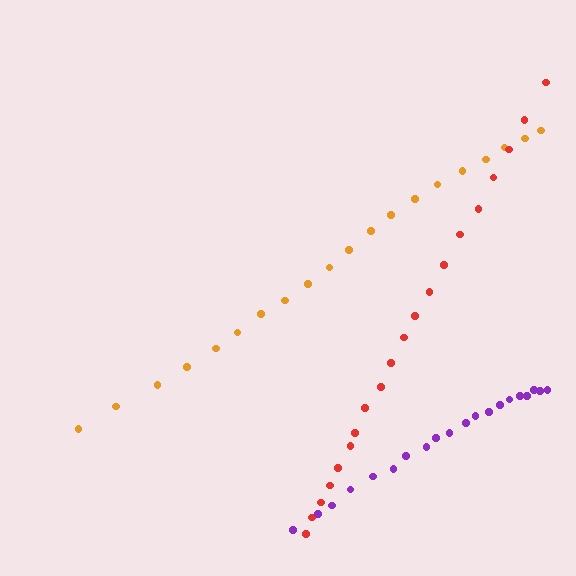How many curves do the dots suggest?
There are 3 distinct paths.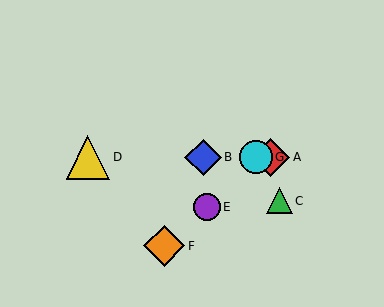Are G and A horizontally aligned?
Yes, both are at y≈157.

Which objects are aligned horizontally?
Objects A, B, D, G are aligned horizontally.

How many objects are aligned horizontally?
4 objects (A, B, D, G) are aligned horizontally.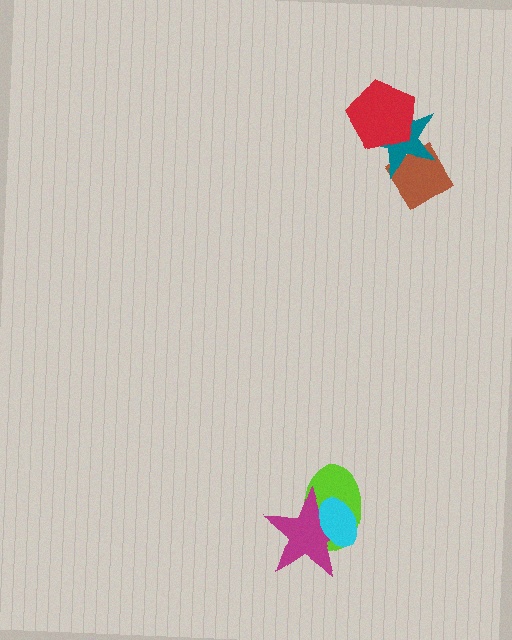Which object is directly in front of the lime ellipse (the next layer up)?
The magenta star is directly in front of the lime ellipse.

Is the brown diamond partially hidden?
Yes, it is partially covered by another shape.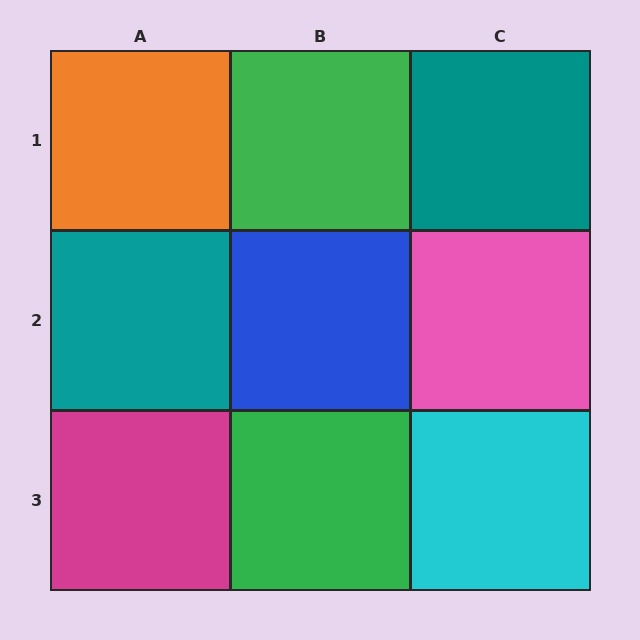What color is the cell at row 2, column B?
Blue.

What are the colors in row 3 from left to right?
Magenta, green, cyan.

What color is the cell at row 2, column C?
Pink.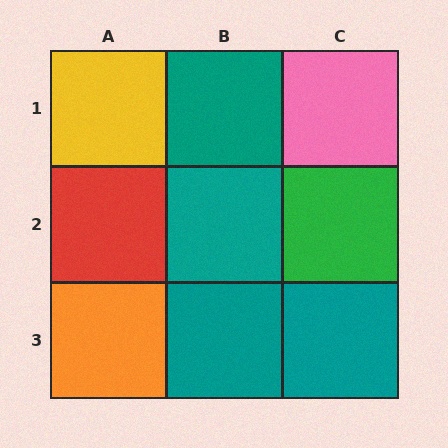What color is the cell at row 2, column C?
Green.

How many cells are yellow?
1 cell is yellow.